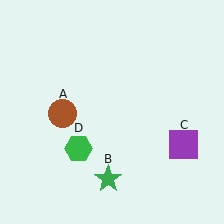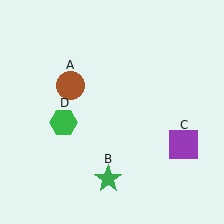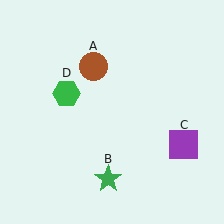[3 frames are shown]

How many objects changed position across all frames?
2 objects changed position: brown circle (object A), green hexagon (object D).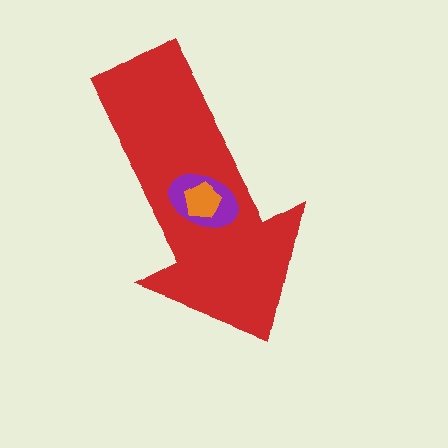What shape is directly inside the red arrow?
The purple ellipse.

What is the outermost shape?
The red arrow.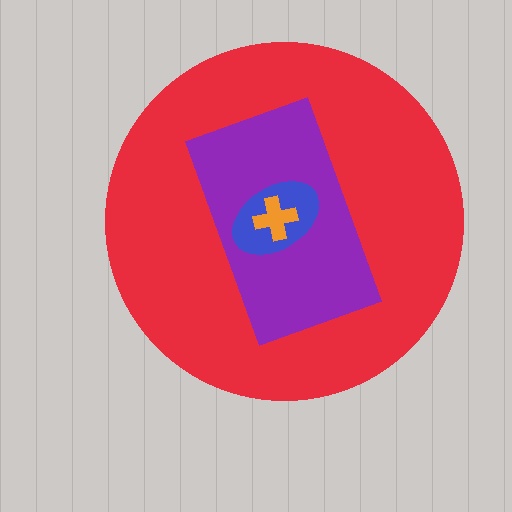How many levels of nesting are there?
4.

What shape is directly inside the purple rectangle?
The blue ellipse.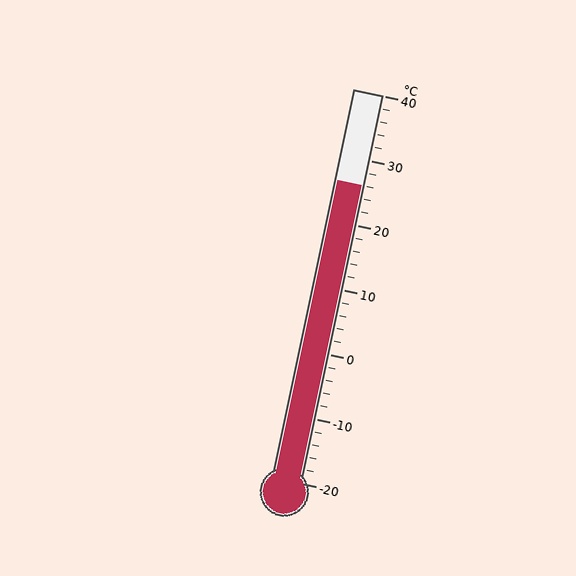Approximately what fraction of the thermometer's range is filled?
The thermometer is filled to approximately 75% of its range.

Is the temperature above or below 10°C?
The temperature is above 10°C.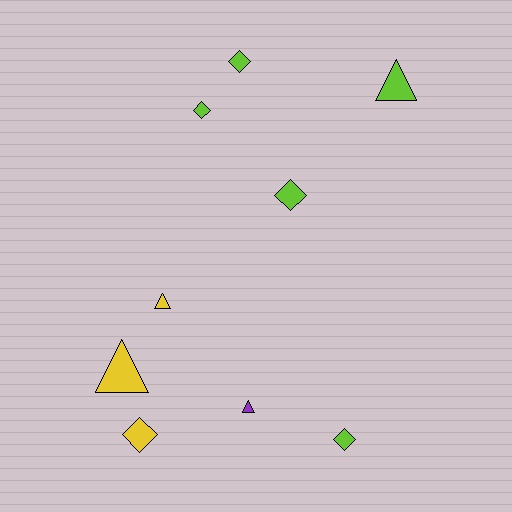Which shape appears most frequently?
Diamond, with 5 objects.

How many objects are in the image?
There are 9 objects.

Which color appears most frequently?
Lime, with 5 objects.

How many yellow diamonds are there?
There is 1 yellow diamond.